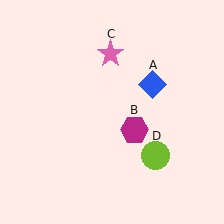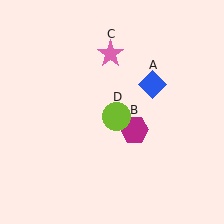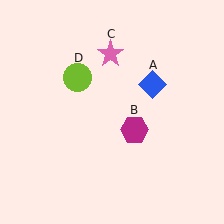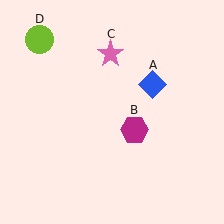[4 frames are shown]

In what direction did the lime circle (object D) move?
The lime circle (object D) moved up and to the left.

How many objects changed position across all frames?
1 object changed position: lime circle (object D).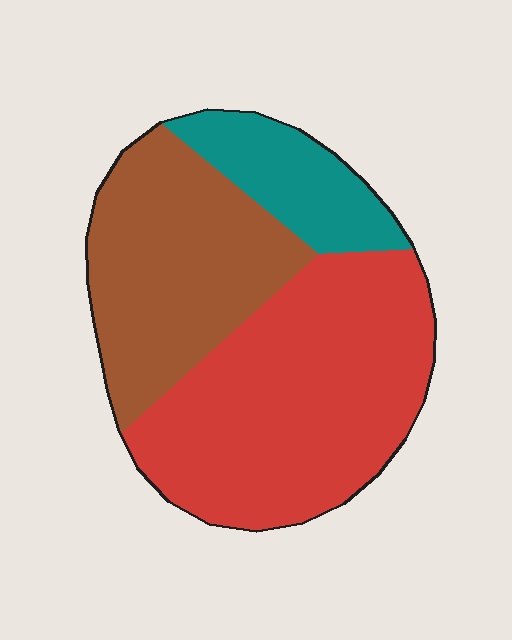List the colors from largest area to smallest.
From largest to smallest: red, brown, teal.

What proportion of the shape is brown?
Brown takes up about one third (1/3) of the shape.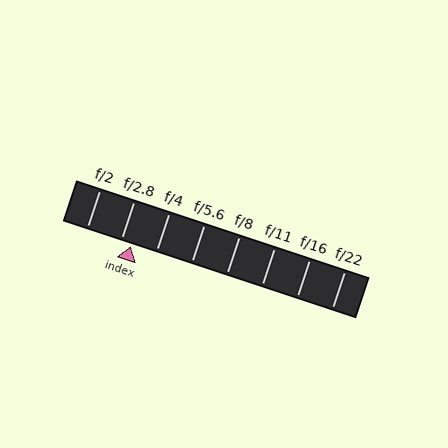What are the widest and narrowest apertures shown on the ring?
The widest aperture shown is f/2 and the narrowest is f/22.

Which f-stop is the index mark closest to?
The index mark is closest to f/2.8.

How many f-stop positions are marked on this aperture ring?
There are 8 f-stop positions marked.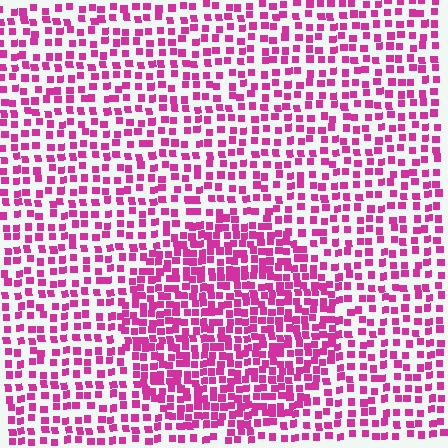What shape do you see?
I see a circle.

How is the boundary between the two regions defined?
The boundary is defined by a change in element density (approximately 1.8x ratio). All elements are the same color, size, and shape.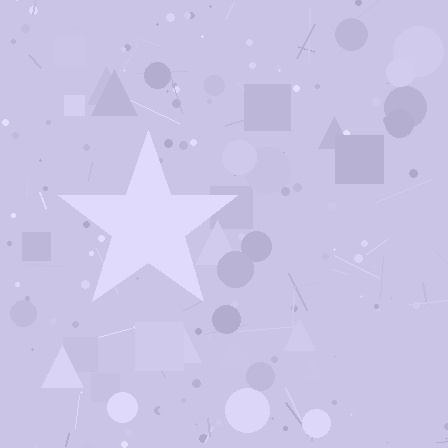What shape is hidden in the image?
A star is hidden in the image.